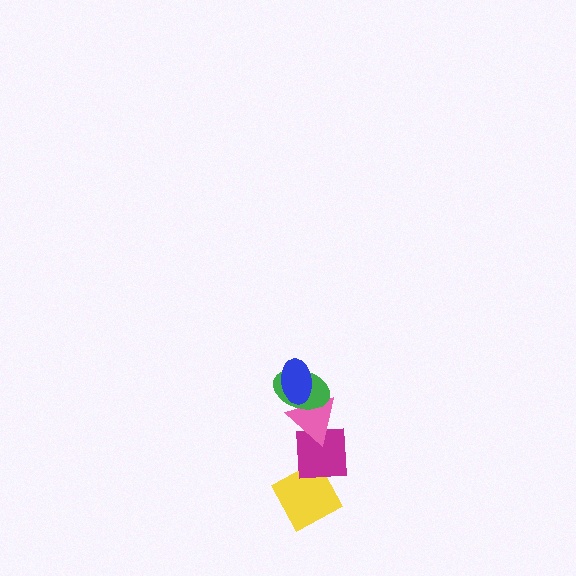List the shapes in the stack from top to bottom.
From top to bottom: the blue ellipse, the green ellipse, the pink triangle, the magenta square, the yellow diamond.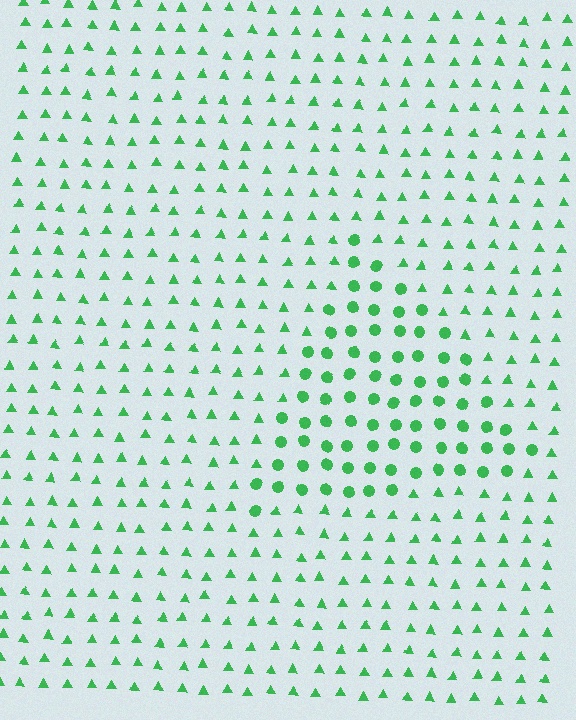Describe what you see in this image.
The image is filled with small green elements arranged in a uniform grid. A triangle-shaped region contains circles, while the surrounding area contains triangles. The boundary is defined purely by the change in element shape.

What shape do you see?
I see a triangle.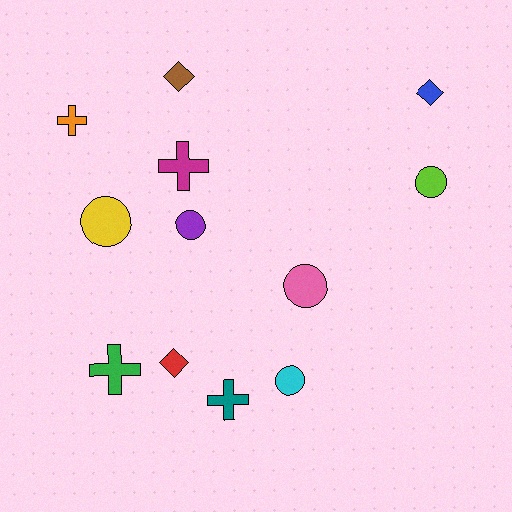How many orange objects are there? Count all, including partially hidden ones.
There is 1 orange object.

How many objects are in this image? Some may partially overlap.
There are 12 objects.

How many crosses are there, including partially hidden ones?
There are 4 crosses.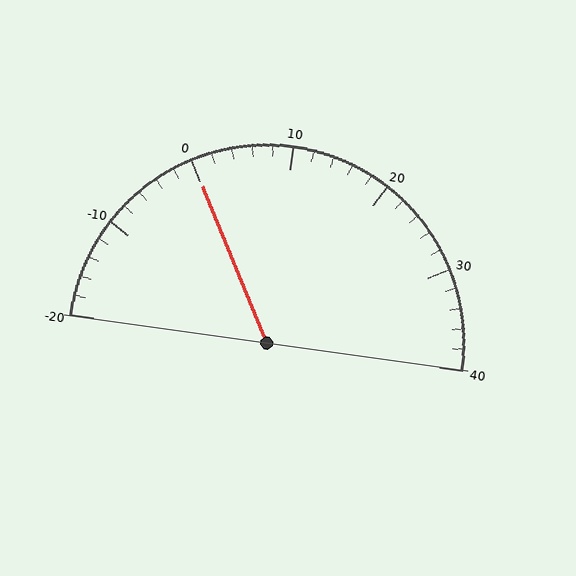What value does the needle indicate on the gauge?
The needle indicates approximately 0.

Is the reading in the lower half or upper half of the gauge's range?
The reading is in the lower half of the range (-20 to 40).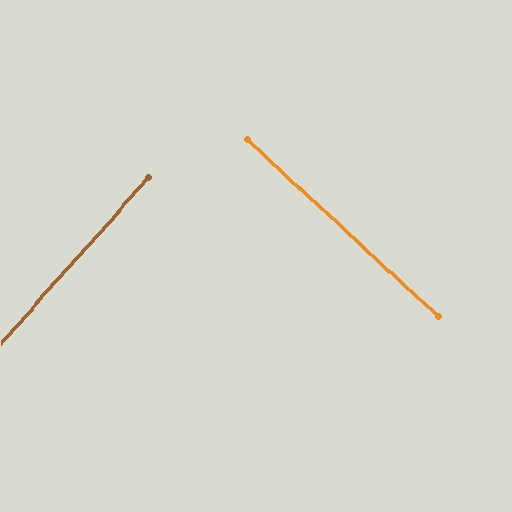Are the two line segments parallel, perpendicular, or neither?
Perpendicular — they meet at approximately 89°.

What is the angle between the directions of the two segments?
Approximately 89 degrees.